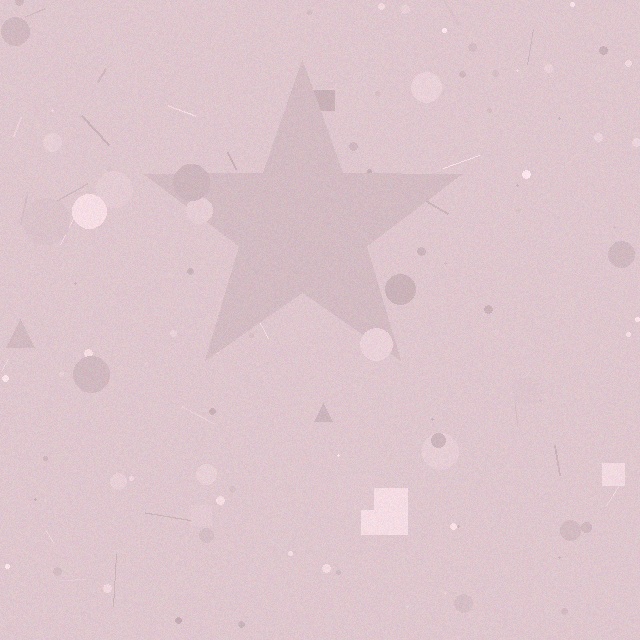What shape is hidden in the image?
A star is hidden in the image.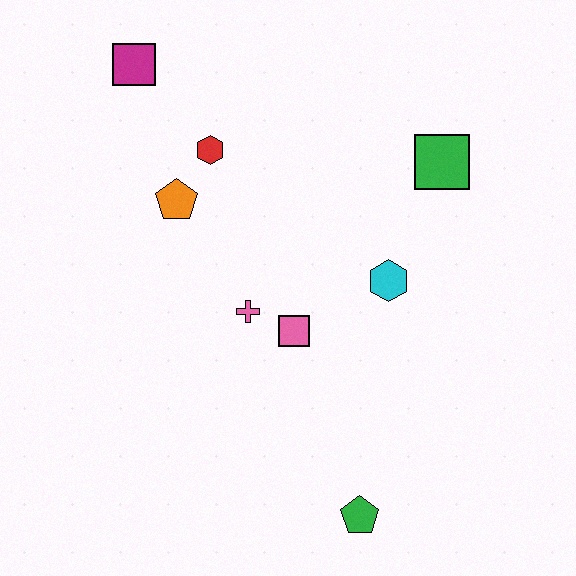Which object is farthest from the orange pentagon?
The green pentagon is farthest from the orange pentagon.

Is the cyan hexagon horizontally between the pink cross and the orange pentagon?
No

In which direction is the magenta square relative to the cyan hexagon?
The magenta square is to the left of the cyan hexagon.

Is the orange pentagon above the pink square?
Yes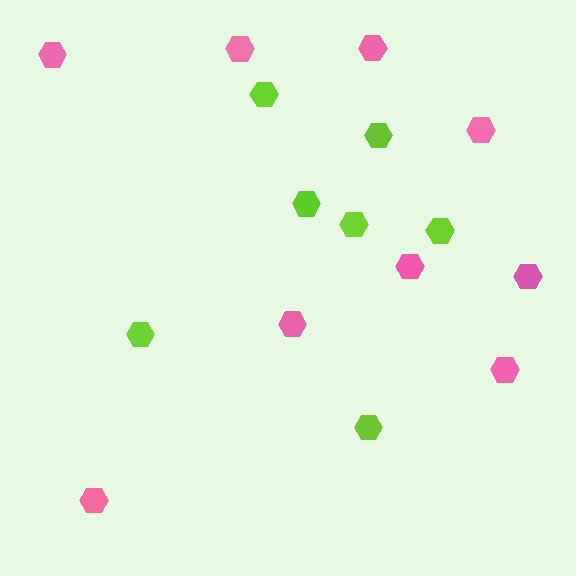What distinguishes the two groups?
There are 2 groups: one group of pink hexagons (9) and one group of lime hexagons (7).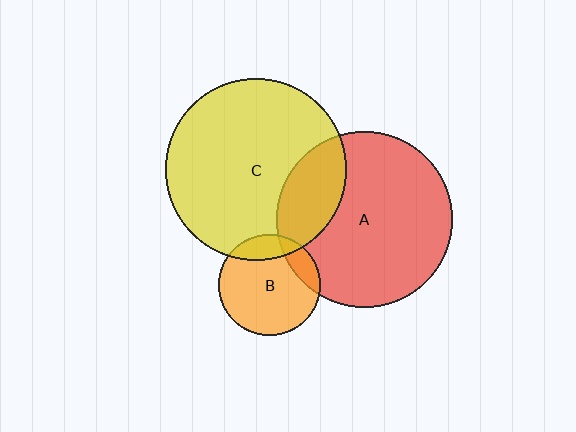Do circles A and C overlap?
Yes.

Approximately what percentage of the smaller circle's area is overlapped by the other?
Approximately 20%.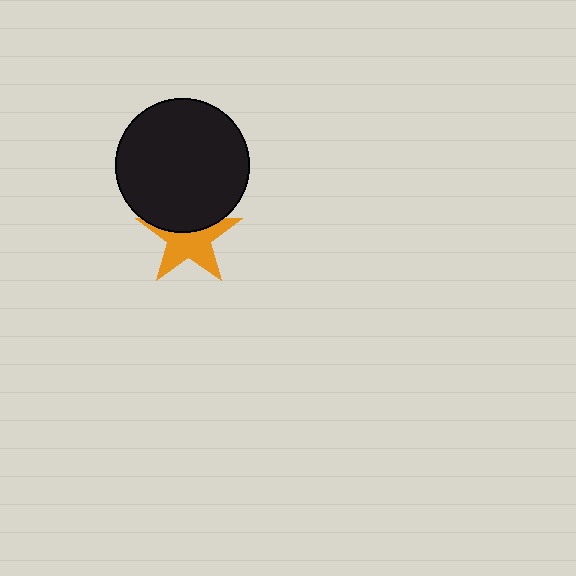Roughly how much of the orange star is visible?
About half of it is visible (roughly 62%).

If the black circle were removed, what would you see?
You would see the complete orange star.